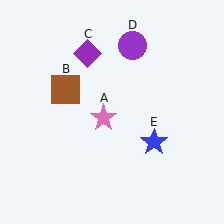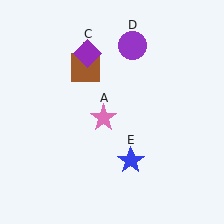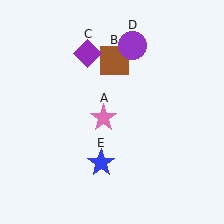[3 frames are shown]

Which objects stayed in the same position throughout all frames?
Pink star (object A) and purple diamond (object C) and purple circle (object D) remained stationary.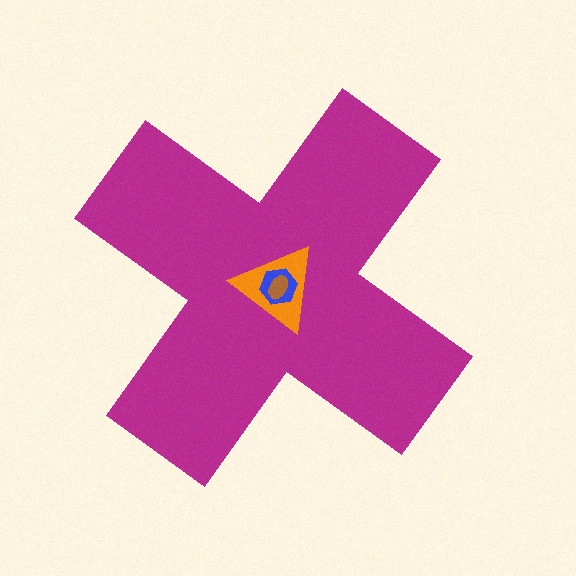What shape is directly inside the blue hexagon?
The brown ellipse.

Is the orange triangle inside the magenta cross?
Yes.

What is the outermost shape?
The magenta cross.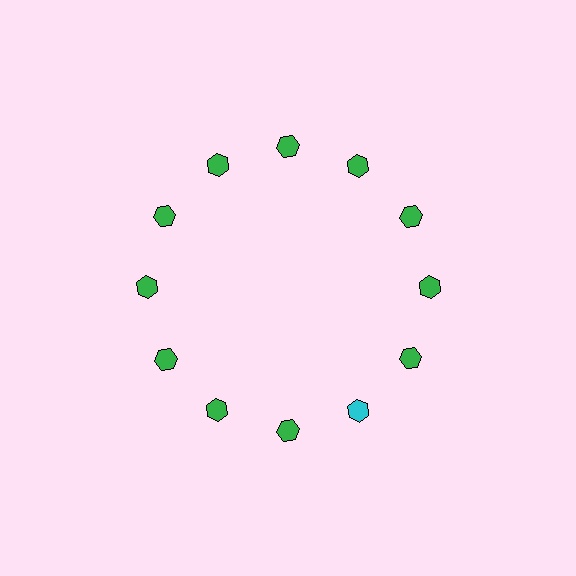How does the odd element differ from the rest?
It has a different color: cyan instead of green.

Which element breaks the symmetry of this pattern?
The cyan hexagon at roughly the 5 o'clock position breaks the symmetry. All other shapes are green hexagons.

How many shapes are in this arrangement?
There are 12 shapes arranged in a ring pattern.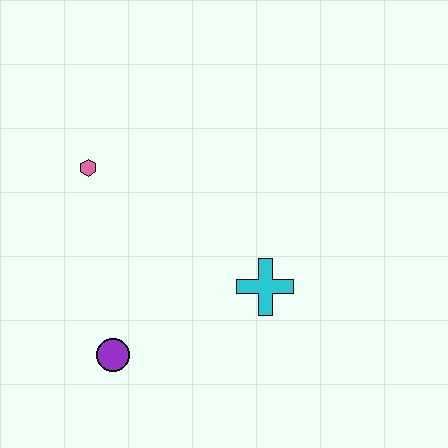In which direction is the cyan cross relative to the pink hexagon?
The cyan cross is to the right of the pink hexagon.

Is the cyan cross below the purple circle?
No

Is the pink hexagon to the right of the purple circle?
No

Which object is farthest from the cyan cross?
The pink hexagon is farthest from the cyan cross.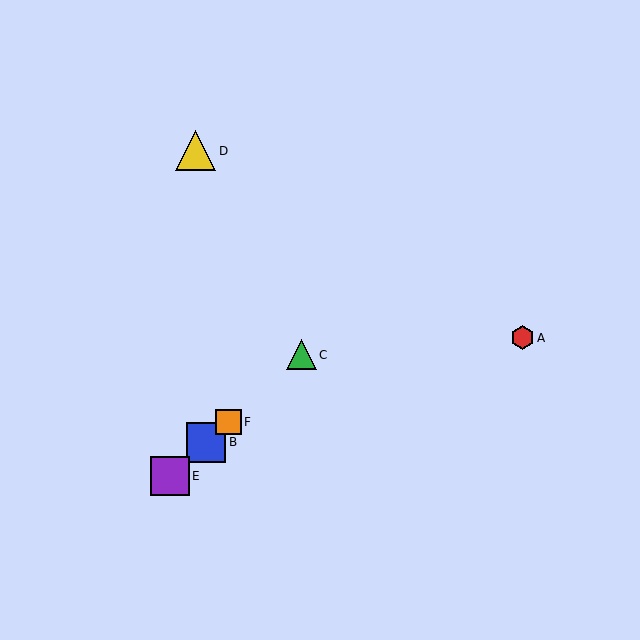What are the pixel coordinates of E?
Object E is at (170, 476).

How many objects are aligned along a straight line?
4 objects (B, C, E, F) are aligned along a straight line.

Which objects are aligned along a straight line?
Objects B, C, E, F are aligned along a straight line.